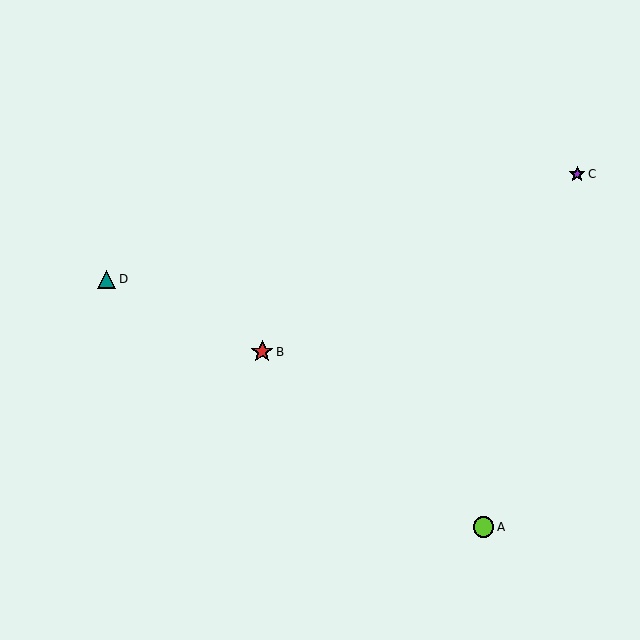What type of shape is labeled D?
Shape D is a teal triangle.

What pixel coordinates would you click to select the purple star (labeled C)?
Click at (577, 174) to select the purple star C.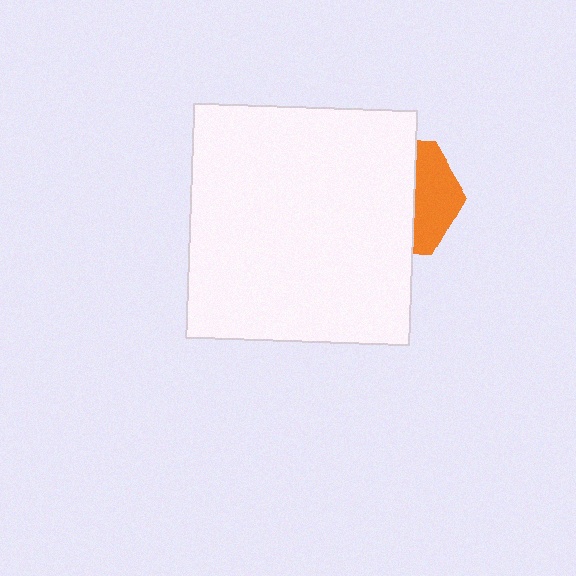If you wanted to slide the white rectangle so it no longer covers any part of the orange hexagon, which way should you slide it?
Slide it left — that is the most direct way to separate the two shapes.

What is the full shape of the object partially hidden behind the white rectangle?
The partially hidden object is an orange hexagon.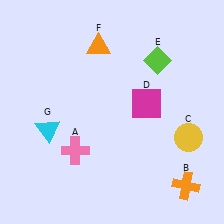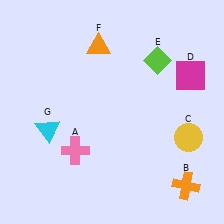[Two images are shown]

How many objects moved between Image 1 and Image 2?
1 object moved between the two images.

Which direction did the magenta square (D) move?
The magenta square (D) moved right.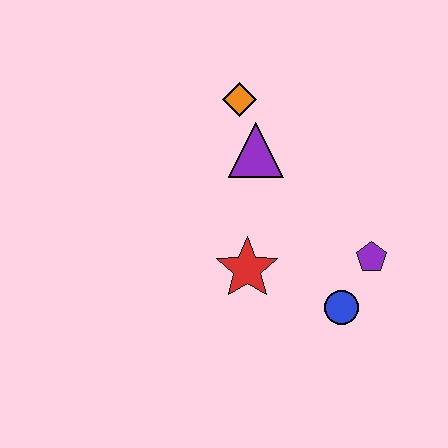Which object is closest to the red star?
The blue circle is closest to the red star.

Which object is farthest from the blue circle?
The orange diamond is farthest from the blue circle.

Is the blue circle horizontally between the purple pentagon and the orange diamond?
Yes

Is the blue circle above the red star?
No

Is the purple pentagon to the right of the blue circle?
Yes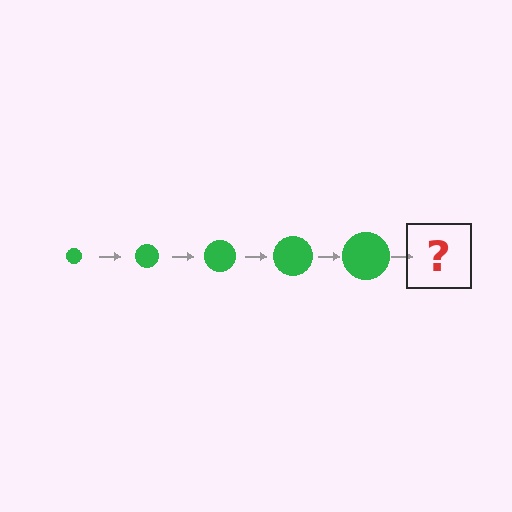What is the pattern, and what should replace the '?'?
The pattern is that the circle gets progressively larger each step. The '?' should be a green circle, larger than the previous one.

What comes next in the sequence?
The next element should be a green circle, larger than the previous one.